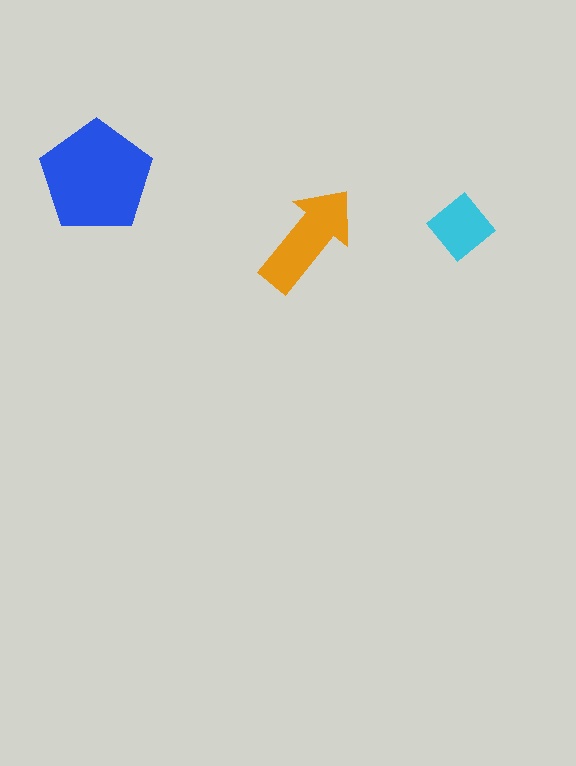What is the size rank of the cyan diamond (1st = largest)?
3rd.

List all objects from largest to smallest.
The blue pentagon, the orange arrow, the cyan diamond.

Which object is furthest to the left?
The blue pentagon is leftmost.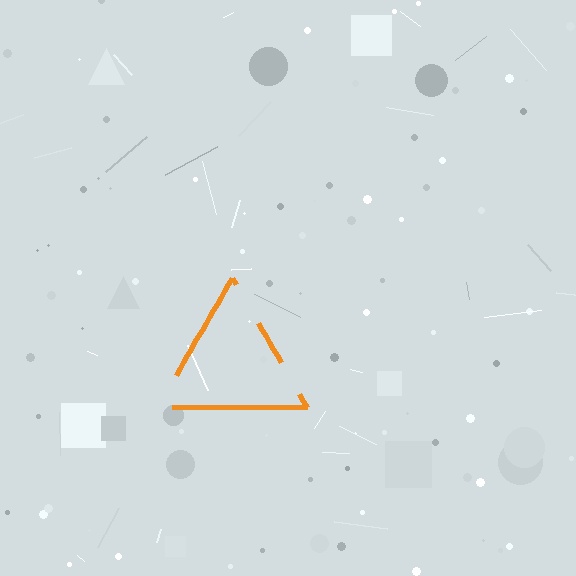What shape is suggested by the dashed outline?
The dashed outline suggests a triangle.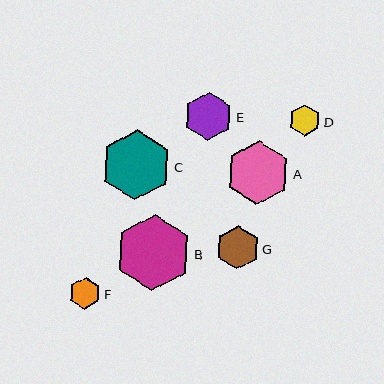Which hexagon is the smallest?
Hexagon F is the smallest with a size of approximately 31 pixels.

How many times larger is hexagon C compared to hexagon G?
Hexagon C is approximately 1.6 times the size of hexagon G.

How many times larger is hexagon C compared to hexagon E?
Hexagon C is approximately 1.4 times the size of hexagon E.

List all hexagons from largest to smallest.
From largest to smallest: B, C, A, E, G, D, F.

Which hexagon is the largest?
Hexagon B is the largest with a size of approximately 76 pixels.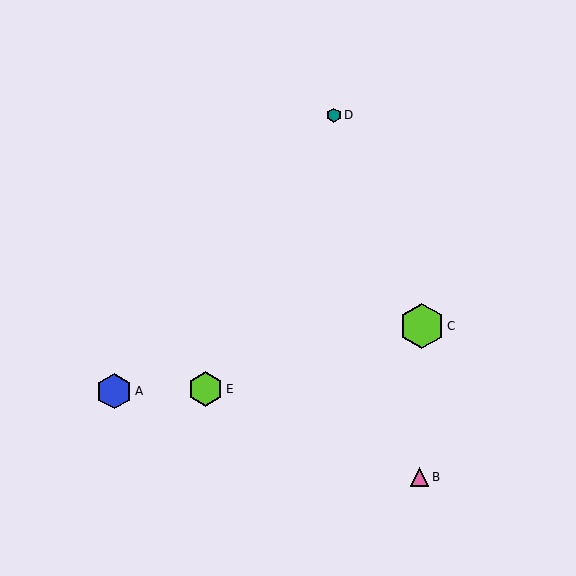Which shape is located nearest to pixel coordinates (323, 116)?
The teal hexagon (labeled D) at (334, 115) is nearest to that location.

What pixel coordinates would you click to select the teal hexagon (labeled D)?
Click at (334, 115) to select the teal hexagon D.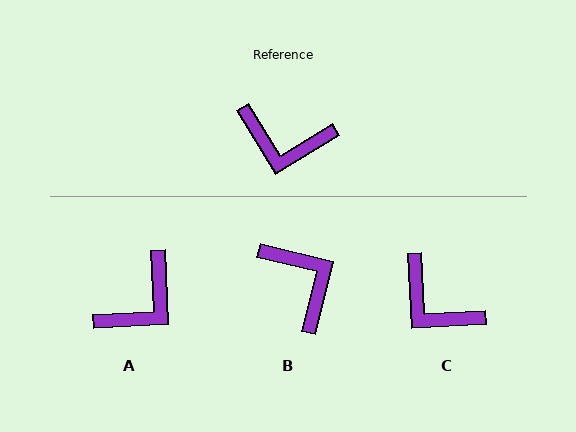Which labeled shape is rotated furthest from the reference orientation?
B, about 135 degrees away.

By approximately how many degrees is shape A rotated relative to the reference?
Approximately 61 degrees counter-clockwise.